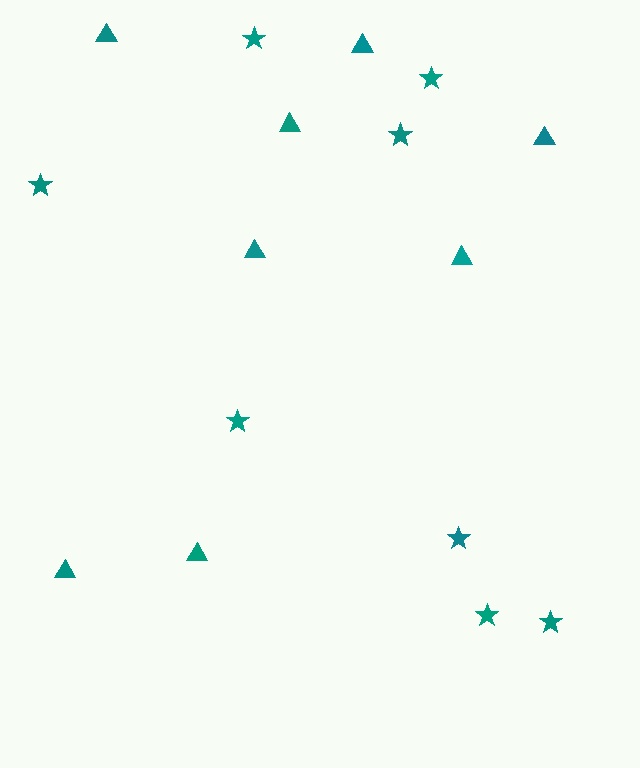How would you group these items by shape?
There are 2 groups: one group of triangles (8) and one group of stars (8).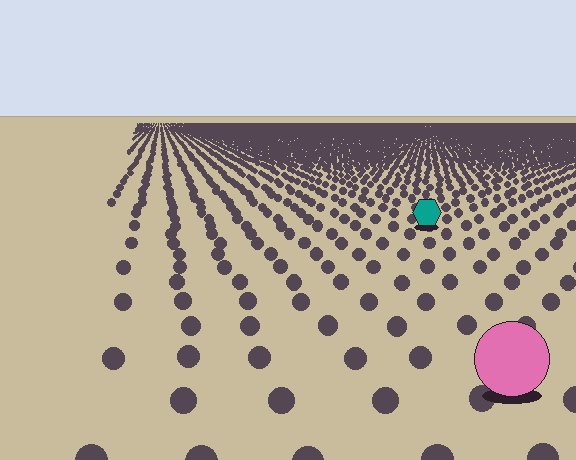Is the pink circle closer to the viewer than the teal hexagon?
Yes. The pink circle is closer — you can tell from the texture gradient: the ground texture is coarser near it.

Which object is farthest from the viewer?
The teal hexagon is farthest from the viewer. It appears smaller and the ground texture around it is denser.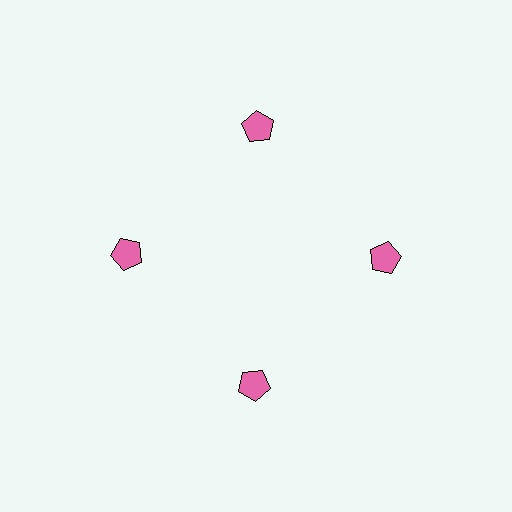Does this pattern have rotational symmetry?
Yes, this pattern has 4-fold rotational symmetry. It looks the same after rotating 90 degrees around the center.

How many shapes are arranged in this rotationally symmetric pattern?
There are 4 shapes, arranged in 4 groups of 1.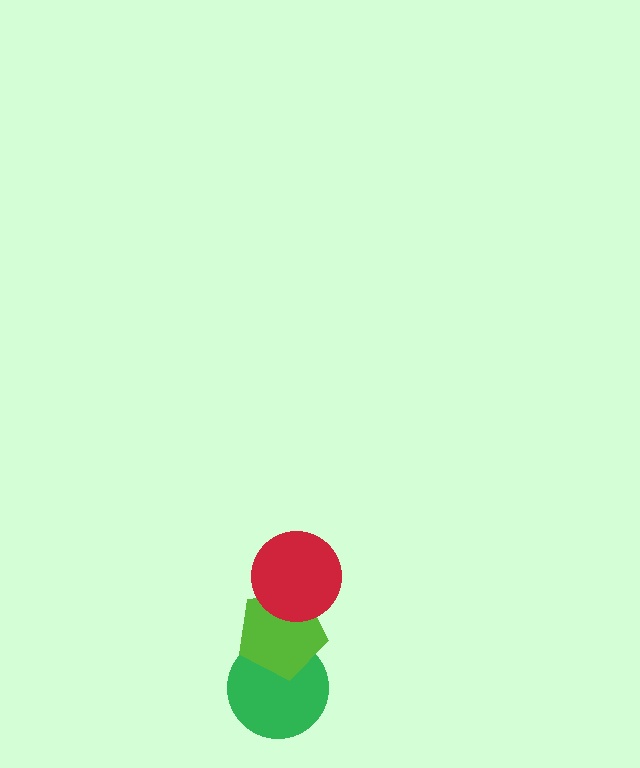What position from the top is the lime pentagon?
The lime pentagon is 2nd from the top.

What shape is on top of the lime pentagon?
The red circle is on top of the lime pentagon.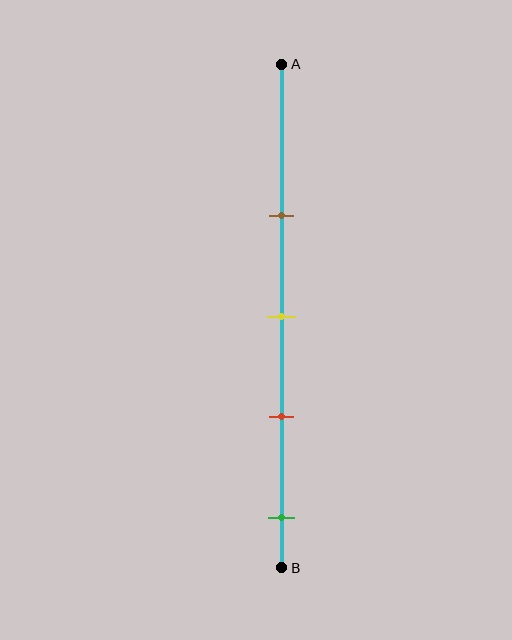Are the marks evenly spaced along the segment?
Yes, the marks are approximately evenly spaced.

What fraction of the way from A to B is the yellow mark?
The yellow mark is approximately 50% (0.5) of the way from A to B.